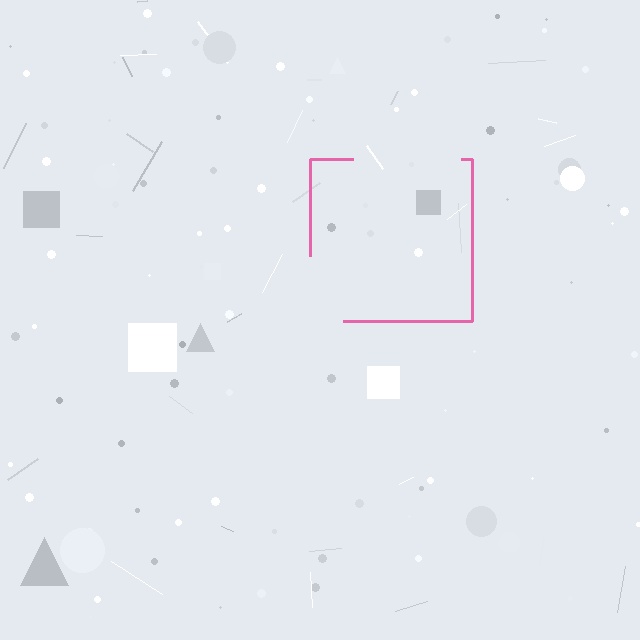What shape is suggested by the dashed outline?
The dashed outline suggests a square.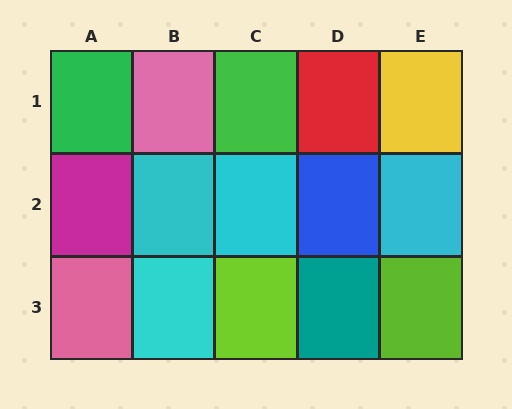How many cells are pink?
2 cells are pink.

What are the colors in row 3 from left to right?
Pink, cyan, lime, teal, lime.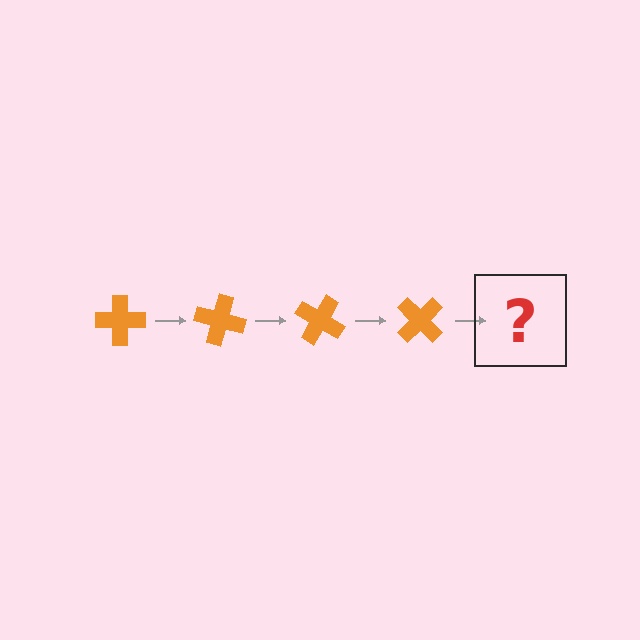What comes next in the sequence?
The next element should be an orange cross rotated 60 degrees.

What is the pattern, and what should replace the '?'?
The pattern is that the cross rotates 15 degrees each step. The '?' should be an orange cross rotated 60 degrees.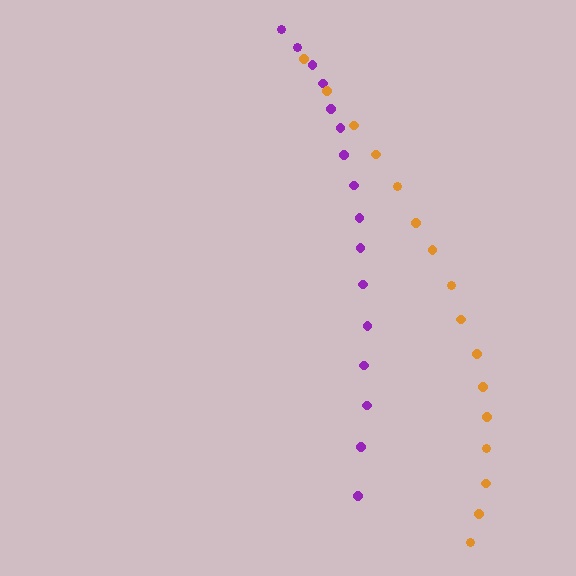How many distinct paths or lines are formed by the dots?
There are 2 distinct paths.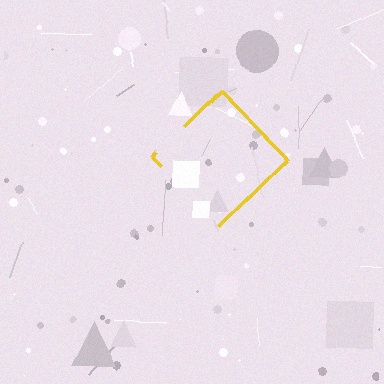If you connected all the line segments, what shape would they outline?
They would outline a diamond.